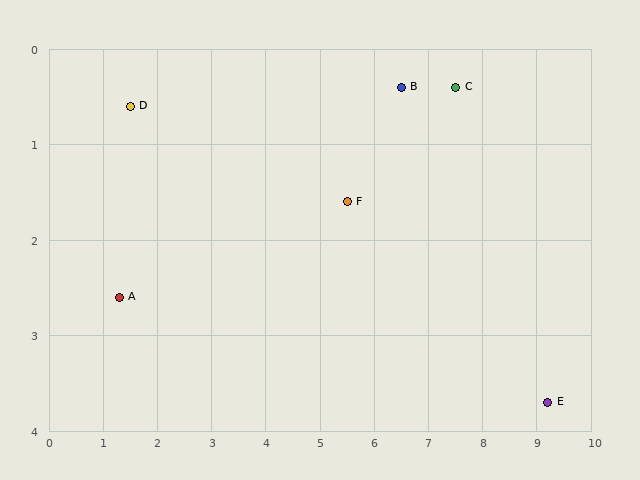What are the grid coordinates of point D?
Point D is at approximately (1.5, 0.6).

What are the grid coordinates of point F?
Point F is at approximately (5.5, 1.6).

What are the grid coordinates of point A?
Point A is at approximately (1.3, 2.6).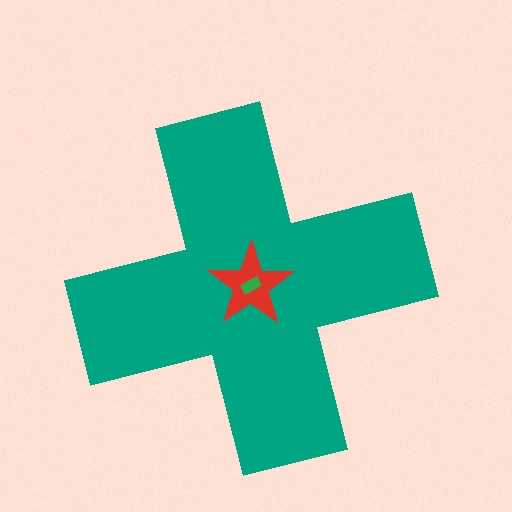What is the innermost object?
The green rectangle.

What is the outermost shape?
The teal cross.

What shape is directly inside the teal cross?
The red star.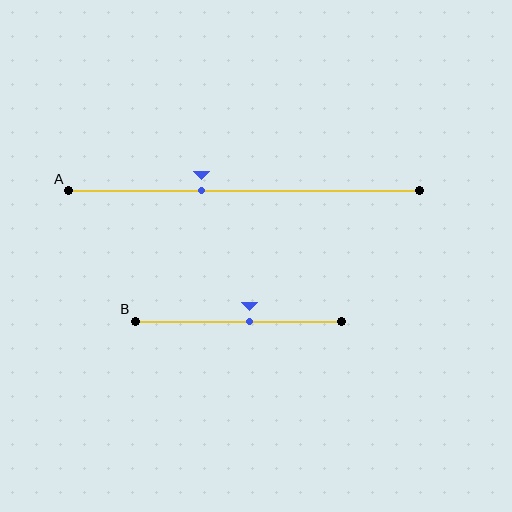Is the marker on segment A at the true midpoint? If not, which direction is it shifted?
No, the marker on segment A is shifted to the left by about 12% of the segment length.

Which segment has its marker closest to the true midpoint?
Segment B has its marker closest to the true midpoint.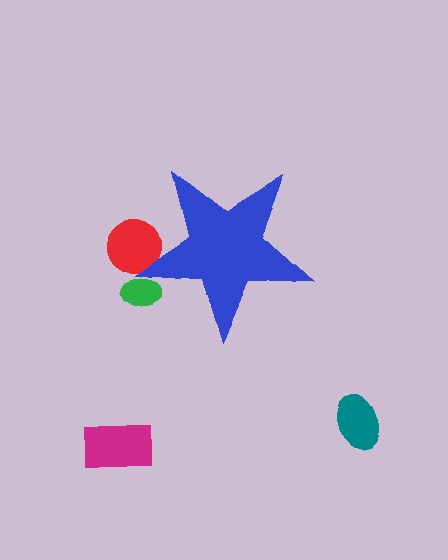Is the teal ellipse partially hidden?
No, the teal ellipse is fully visible.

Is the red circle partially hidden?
Yes, the red circle is partially hidden behind the blue star.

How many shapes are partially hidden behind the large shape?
2 shapes are partially hidden.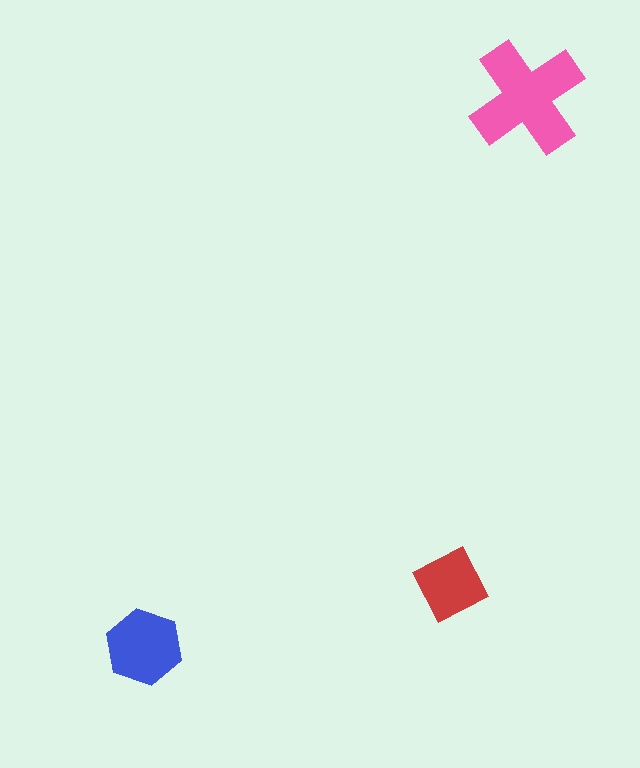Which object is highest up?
The pink cross is topmost.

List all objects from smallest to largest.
The red diamond, the blue hexagon, the pink cross.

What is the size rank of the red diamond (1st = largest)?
3rd.